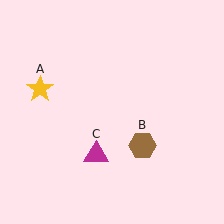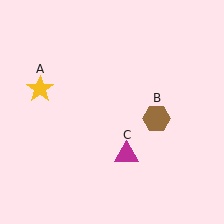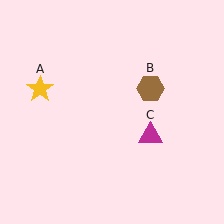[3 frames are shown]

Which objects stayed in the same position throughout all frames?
Yellow star (object A) remained stationary.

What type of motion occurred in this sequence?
The brown hexagon (object B), magenta triangle (object C) rotated counterclockwise around the center of the scene.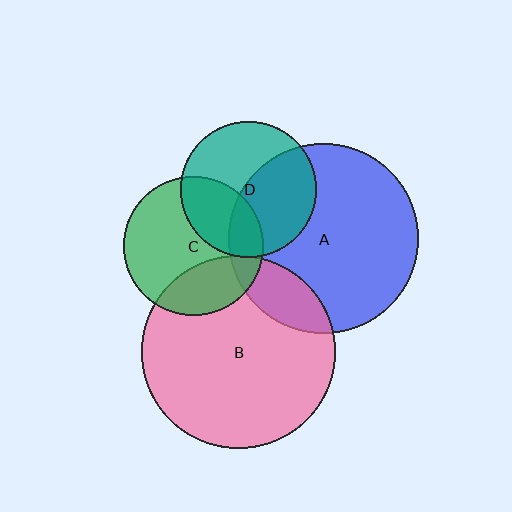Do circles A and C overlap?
Yes.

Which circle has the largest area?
Circle B (pink).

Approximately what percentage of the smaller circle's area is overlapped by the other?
Approximately 15%.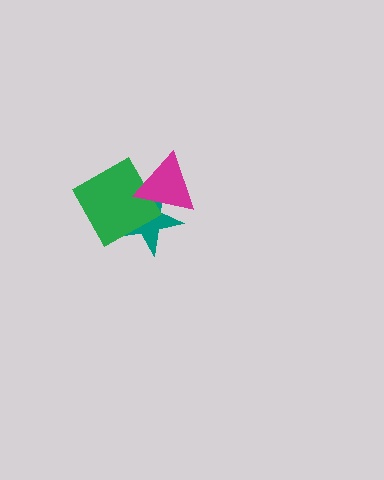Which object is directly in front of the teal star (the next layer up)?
The green diamond is directly in front of the teal star.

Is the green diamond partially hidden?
Yes, it is partially covered by another shape.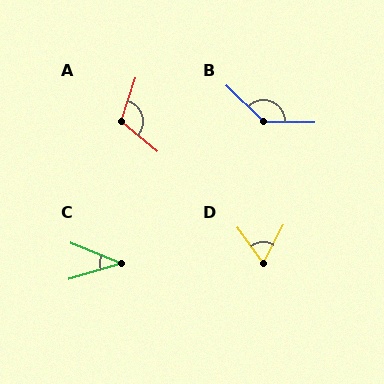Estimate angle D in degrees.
Approximately 64 degrees.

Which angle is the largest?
B, at approximately 136 degrees.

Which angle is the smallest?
C, at approximately 38 degrees.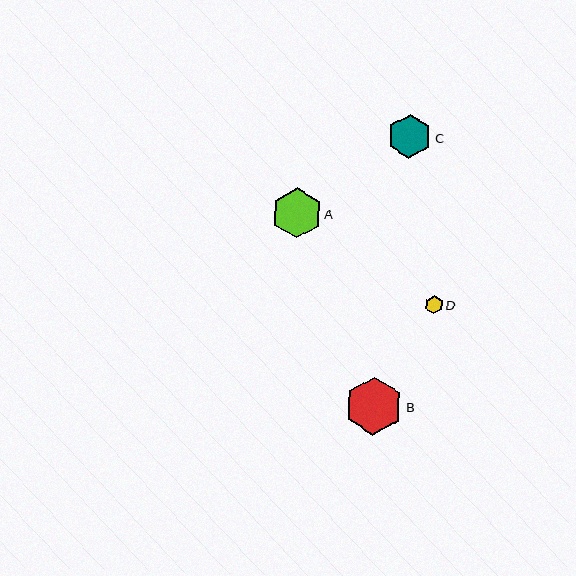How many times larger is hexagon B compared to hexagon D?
Hexagon B is approximately 3.2 times the size of hexagon D.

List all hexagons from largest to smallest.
From largest to smallest: B, A, C, D.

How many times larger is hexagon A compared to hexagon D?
Hexagon A is approximately 2.8 times the size of hexagon D.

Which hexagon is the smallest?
Hexagon D is the smallest with a size of approximately 18 pixels.